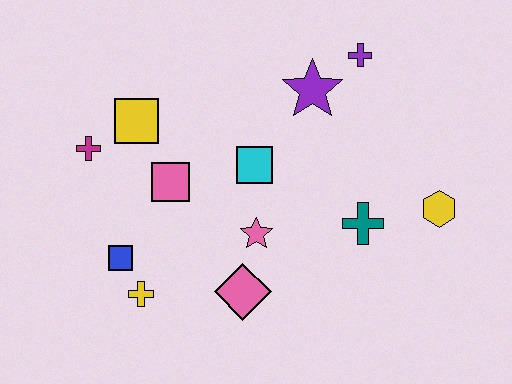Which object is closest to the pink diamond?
The pink star is closest to the pink diamond.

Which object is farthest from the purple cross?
The yellow cross is farthest from the purple cross.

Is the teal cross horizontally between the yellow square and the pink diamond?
No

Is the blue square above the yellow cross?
Yes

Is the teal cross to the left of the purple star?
No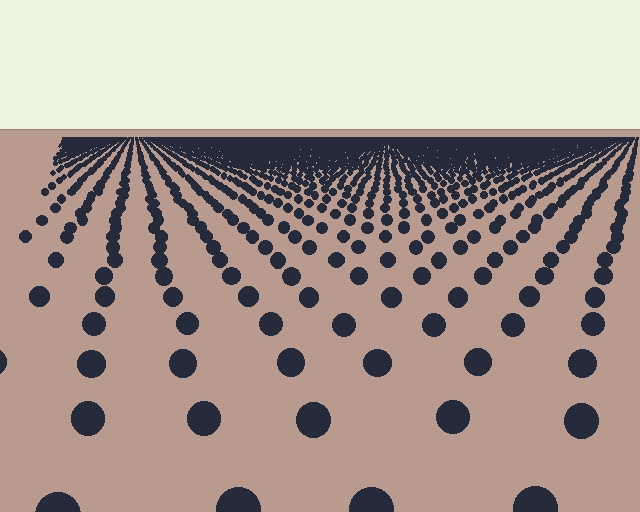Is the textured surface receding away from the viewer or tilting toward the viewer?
The surface is receding away from the viewer. Texture elements get smaller and denser toward the top.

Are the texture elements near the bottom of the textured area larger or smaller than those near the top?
Larger. Near the bottom, elements are closer to the viewer and appear at a bigger on-screen size.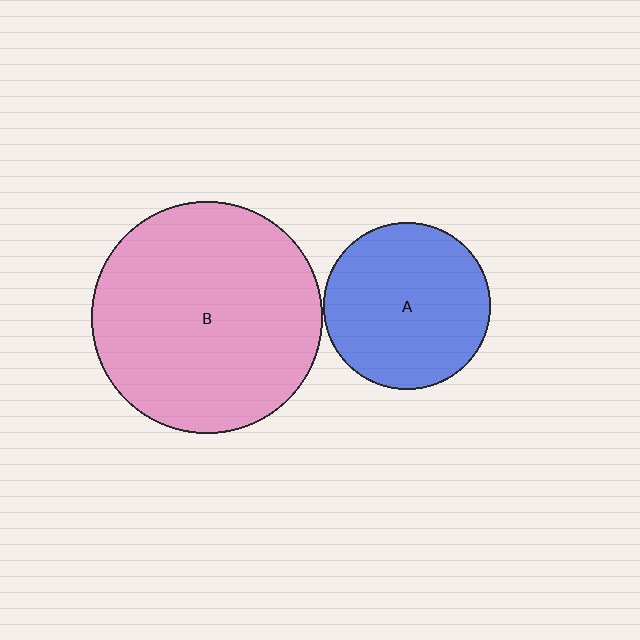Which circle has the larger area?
Circle B (pink).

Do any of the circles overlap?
No, none of the circles overlap.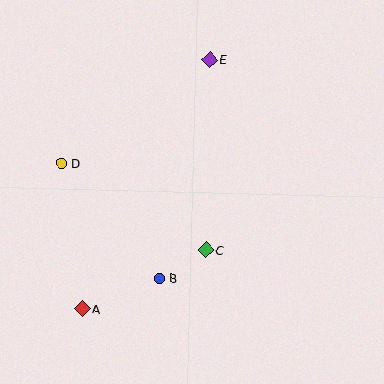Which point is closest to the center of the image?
Point C at (206, 250) is closest to the center.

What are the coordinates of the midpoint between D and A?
The midpoint between D and A is at (72, 236).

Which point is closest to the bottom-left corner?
Point A is closest to the bottom-left corner.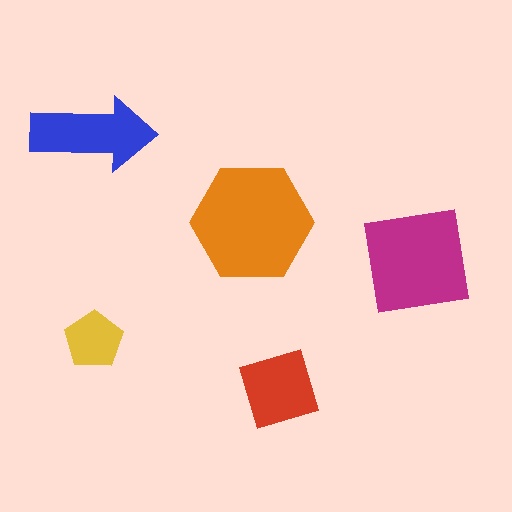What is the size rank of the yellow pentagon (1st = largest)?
5th.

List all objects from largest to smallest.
The orange hexagon, the magenta square, the blue arrow, the red diamond, the yellow pentagon.